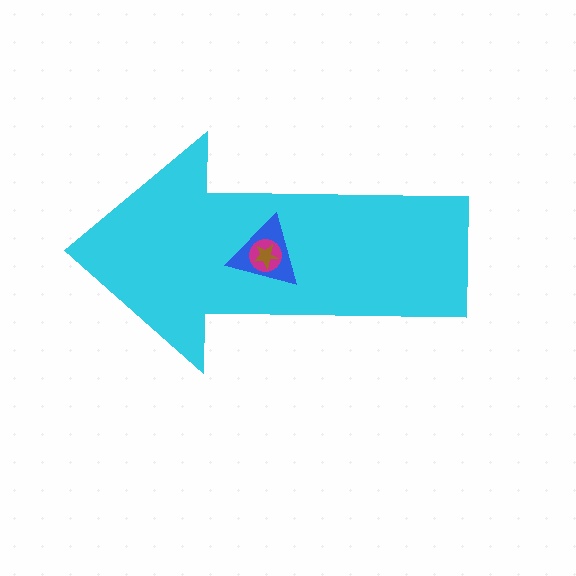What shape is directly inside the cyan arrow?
The blue triangle.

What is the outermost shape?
The cyan arrow.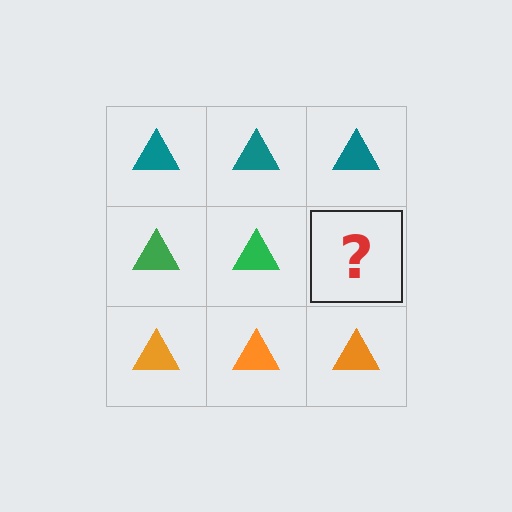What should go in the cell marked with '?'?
The missing cell should contain a green triangle.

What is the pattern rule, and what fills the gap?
The rule is that each row has a consistent color. The gap should be filled with a green triangle.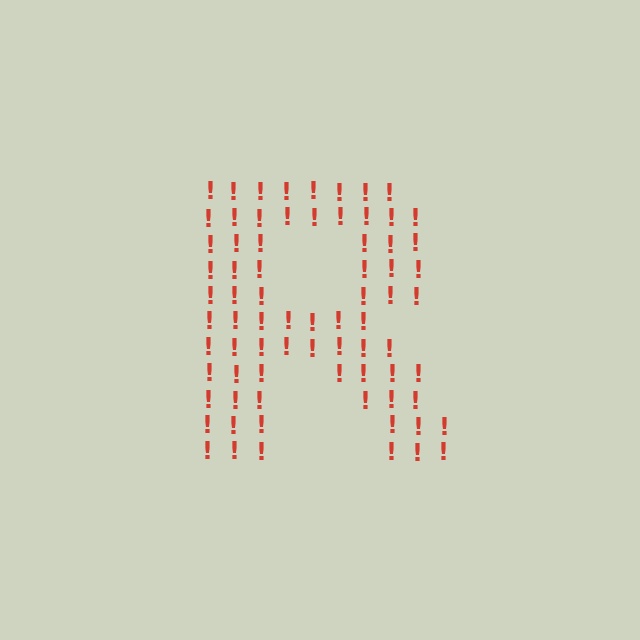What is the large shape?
The large shape is the letter R.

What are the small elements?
The small elements are exclamation marks.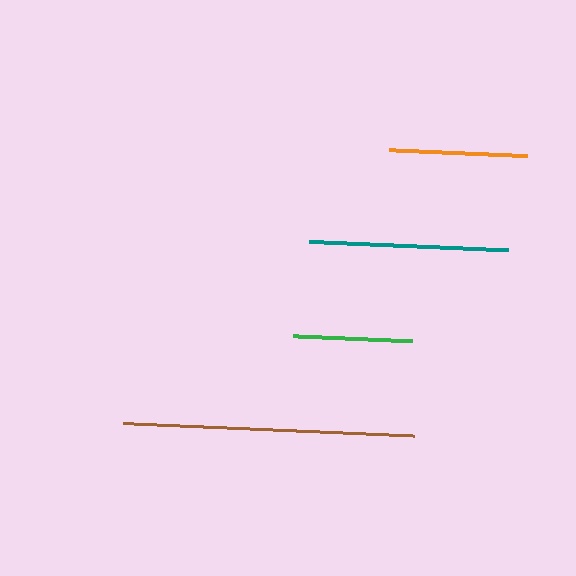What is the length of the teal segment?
The teal segment is approximately 200 pixels long.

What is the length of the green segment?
The green segment is approximately 119 pixels long.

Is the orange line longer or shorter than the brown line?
The brown line is longer than the orange line.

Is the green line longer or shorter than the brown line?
The brown line is longer than the green line.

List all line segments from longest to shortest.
From longest to shortest: brown, teal, orange, green.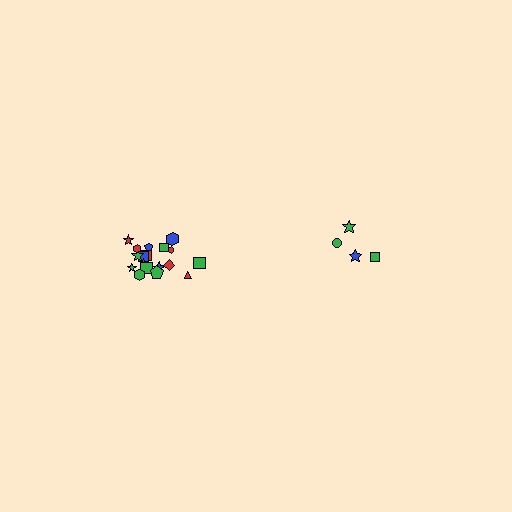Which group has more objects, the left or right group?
The left group.